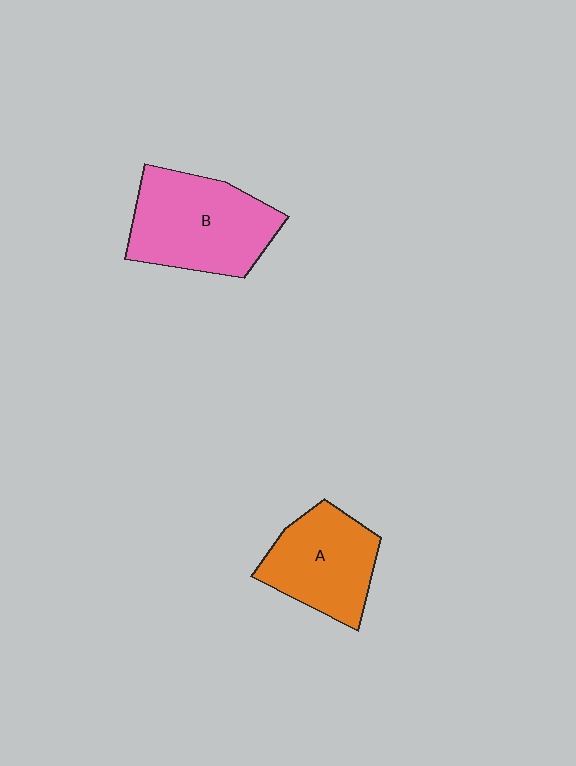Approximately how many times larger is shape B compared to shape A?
Approximately 1.3 times.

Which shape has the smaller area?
Shape A (orange).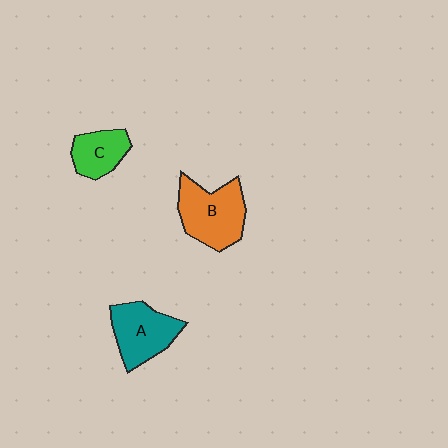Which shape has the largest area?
Shape B (orange).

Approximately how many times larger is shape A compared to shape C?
Approximately 1.4 times.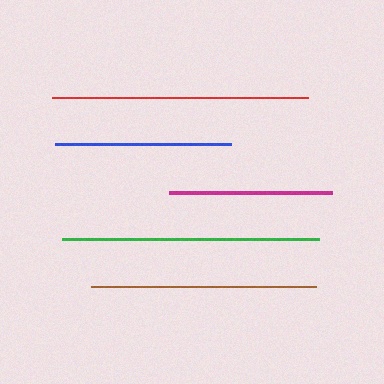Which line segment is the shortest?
The magenta line is the shortest at approximately 163 pixels.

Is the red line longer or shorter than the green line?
The green line is longer than the red line.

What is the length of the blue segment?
The blue segment is approximately 176 pixels long.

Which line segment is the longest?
The green line is the longest at approximately 257 pixels.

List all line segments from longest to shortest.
From longest to shortest: green, red, brown, blue, magenta.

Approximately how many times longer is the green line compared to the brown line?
The green line is approximately 1.1 times the length of the brown line.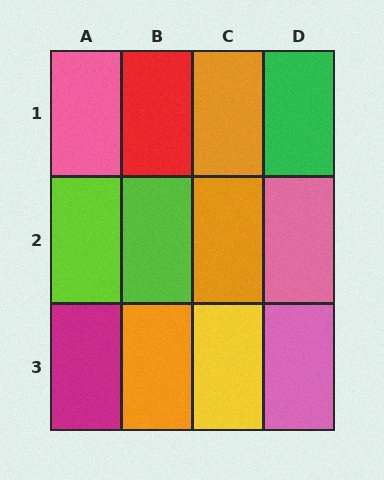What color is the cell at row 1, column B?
Red.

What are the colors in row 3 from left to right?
Magenta, orange, yellow, pink.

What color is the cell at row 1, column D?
Green.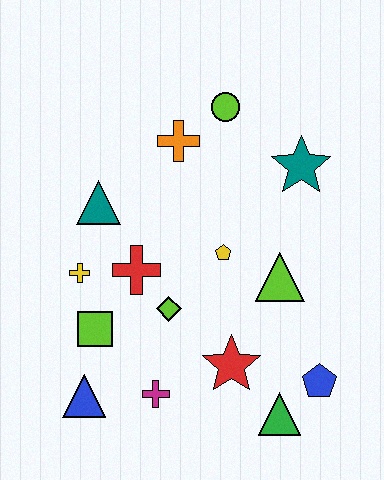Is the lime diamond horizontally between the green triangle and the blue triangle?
Yes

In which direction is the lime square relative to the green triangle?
The lime square is to the left of the green triangle.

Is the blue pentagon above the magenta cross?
Yes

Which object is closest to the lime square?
The yellow cross is closest to the lime square.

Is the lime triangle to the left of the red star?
No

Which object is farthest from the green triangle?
The lime circle is farthest from the green triangle.